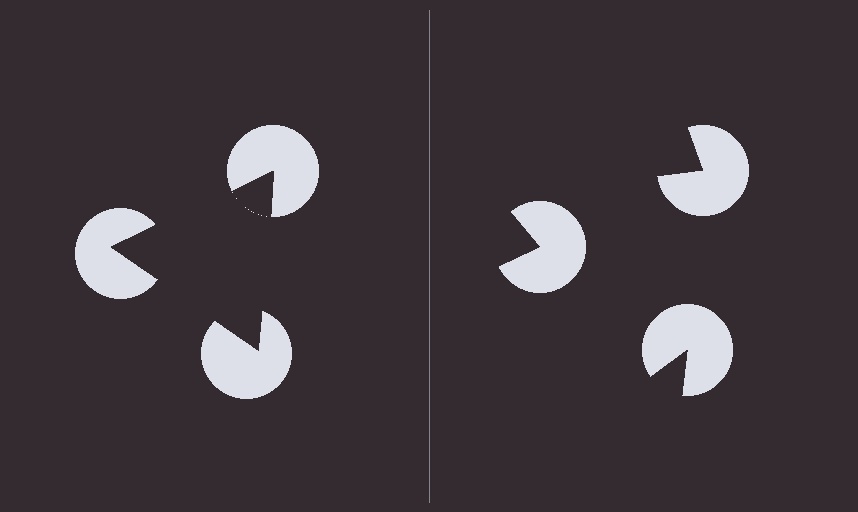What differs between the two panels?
The pac-man discs are positioned identically on both sides; only the wedge orientations differ. On the left they align to a triangle; on the right they are misaligned.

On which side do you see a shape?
An illusory triangle appears on the left side. On the right side the wedge cuts are rotated, so no coherent shape forms.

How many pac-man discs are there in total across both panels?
6 — 3 on each side.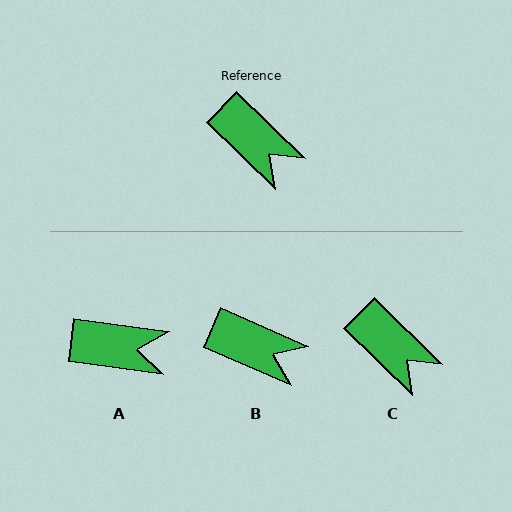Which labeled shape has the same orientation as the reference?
C.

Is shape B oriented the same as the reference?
No, it is off by about 21 degrees.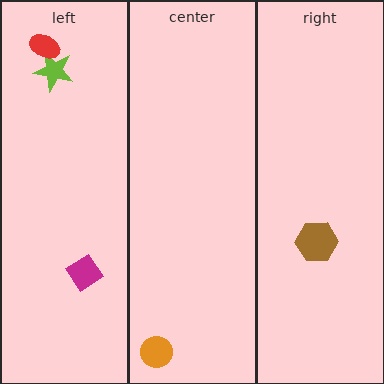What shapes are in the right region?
The brown hexagon.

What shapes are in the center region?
The orange circle.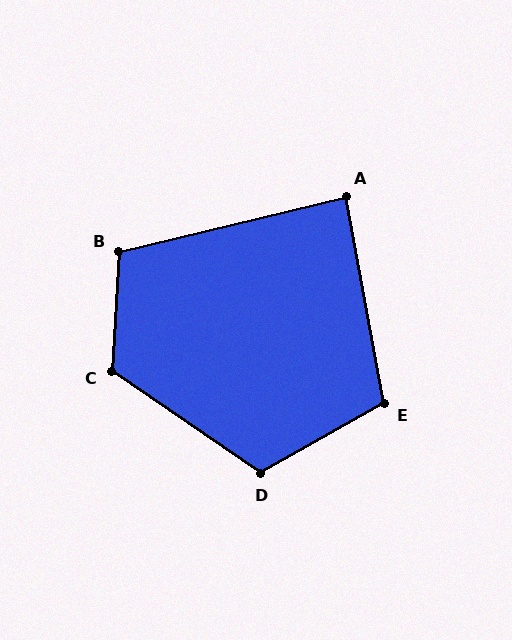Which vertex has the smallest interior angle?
A, at approximately 87 degrees.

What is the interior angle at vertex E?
Approximately 109 degrees (obtuse).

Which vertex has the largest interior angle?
C, at approximately 121 degrees.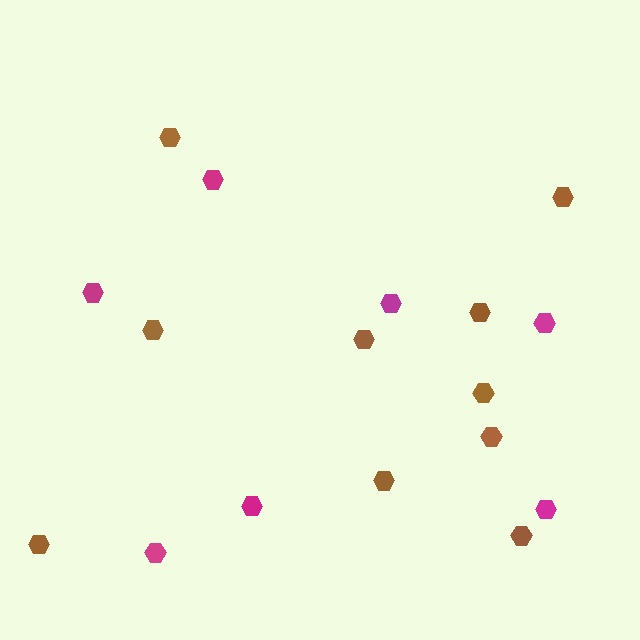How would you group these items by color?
There are 2 groups: one group of brown hexagons (10) and one group of magenta hexagons (7).